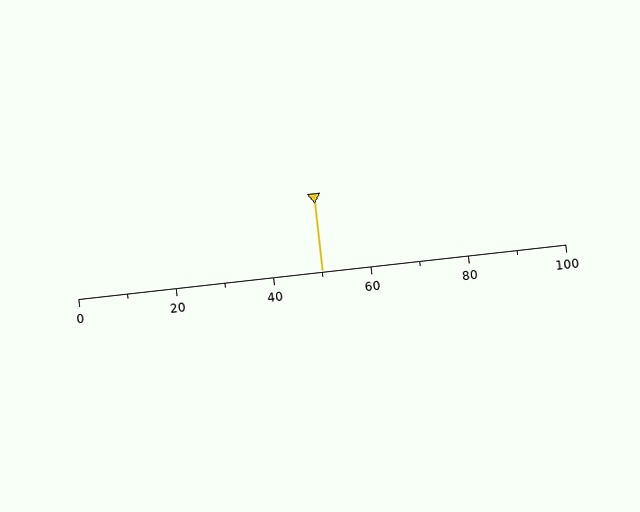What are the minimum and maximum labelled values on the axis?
The axis runs from 0 to 100.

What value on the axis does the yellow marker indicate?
The marker indicates approximately 50.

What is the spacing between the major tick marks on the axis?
The major ticks are spaced 20 apart.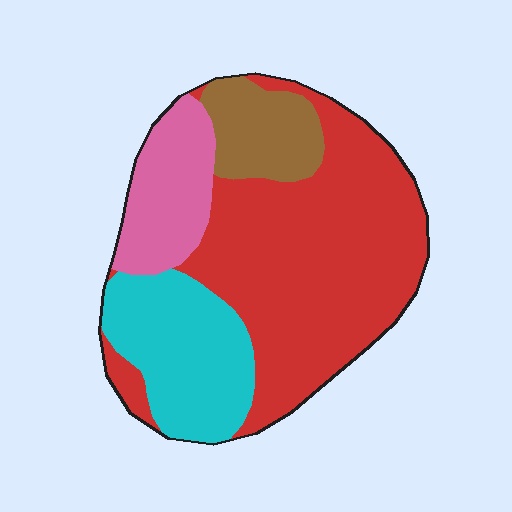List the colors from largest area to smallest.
From largest to smallest: red, cyan, pink, brown.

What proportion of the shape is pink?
Pink covers roughly 15% of the shape.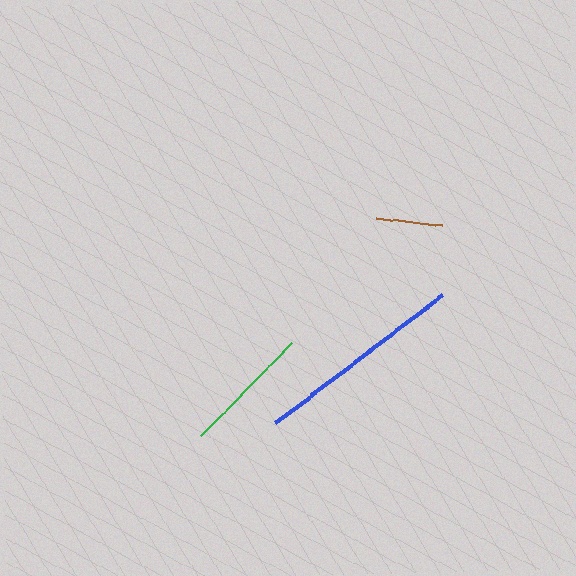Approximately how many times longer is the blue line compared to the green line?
The blue line is approximately 1.6 times the length of the green line.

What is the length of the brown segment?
The brown segment is approximately 66 pixels long.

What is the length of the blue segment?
The blue segment is approximately 211 pixels long.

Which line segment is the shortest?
The brown line is the shortest at approximately 66 pixels.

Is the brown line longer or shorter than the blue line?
The blue line is longer than the brown line.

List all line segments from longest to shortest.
From longest to shortest: blue, green, brown.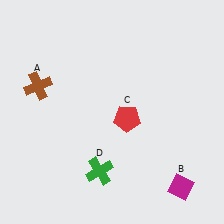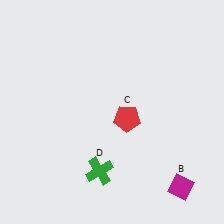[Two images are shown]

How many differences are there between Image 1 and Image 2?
There is 1 difference between the two images.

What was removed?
The brown cross (A) was removed in Image 2.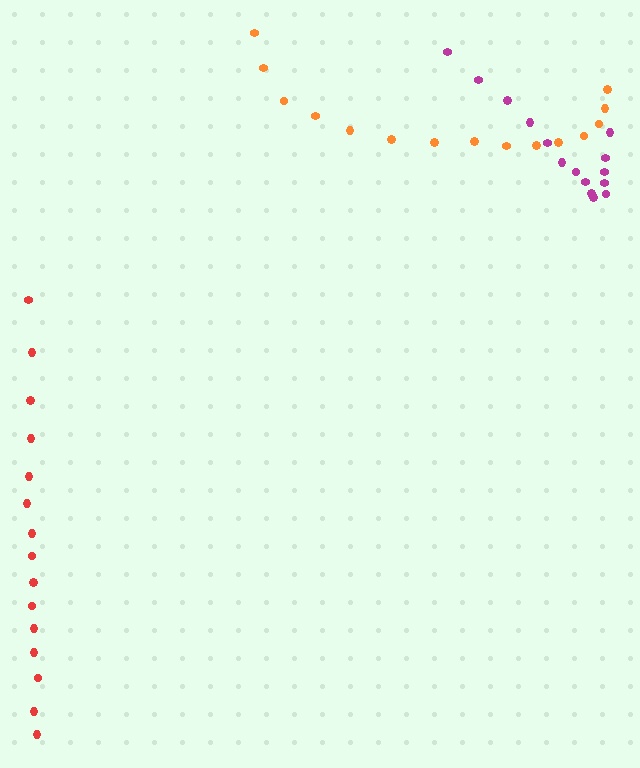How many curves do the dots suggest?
There are 3 distinct paths.